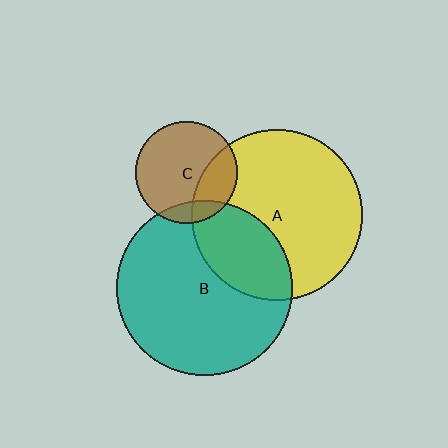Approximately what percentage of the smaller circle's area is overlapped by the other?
Approximately 30%.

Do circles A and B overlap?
Yes.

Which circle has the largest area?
Circle B (teal).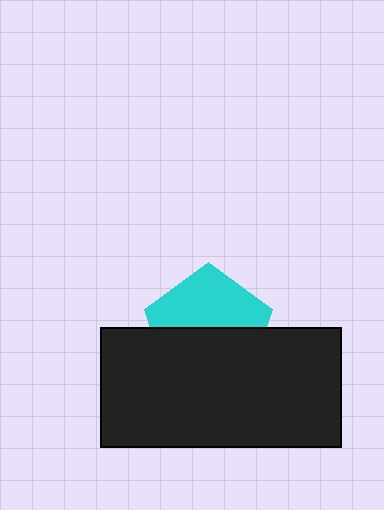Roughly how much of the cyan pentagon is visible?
About half of it is visible (roughly 48%).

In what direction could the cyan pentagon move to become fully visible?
The cyan pentagon could move up. That would shift it out from behind the black rectangle entirely.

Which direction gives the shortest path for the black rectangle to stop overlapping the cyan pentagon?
Moving down gives the shortest separation.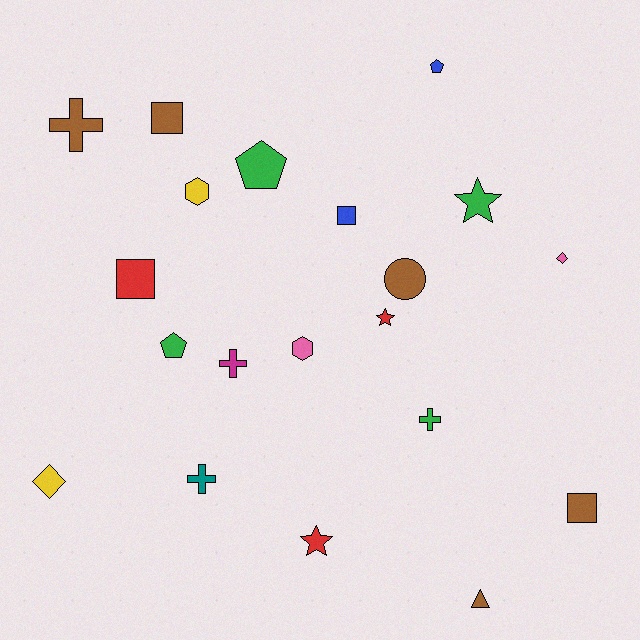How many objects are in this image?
There are 20 objects.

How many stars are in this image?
There are 3 stars.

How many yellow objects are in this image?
There are 2 yellow objects.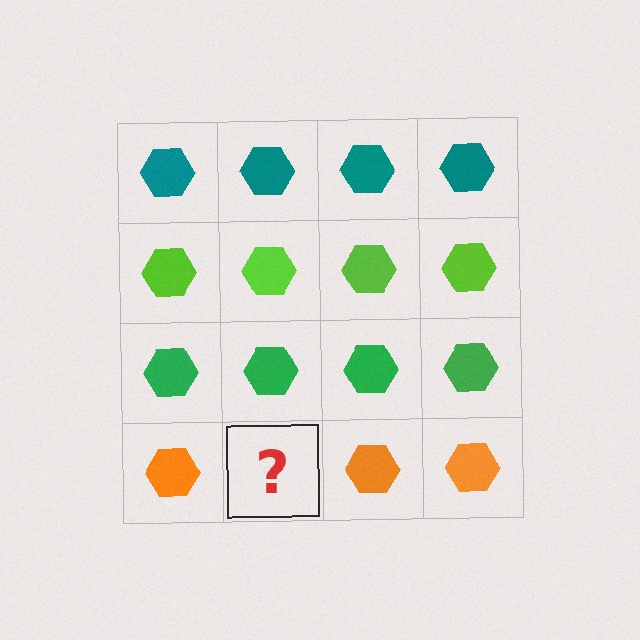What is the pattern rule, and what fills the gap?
The rule is that each row has a consistent color. The gap should be filled with an orange hexagon.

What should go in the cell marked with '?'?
The missing cell should contain an orange hexagon.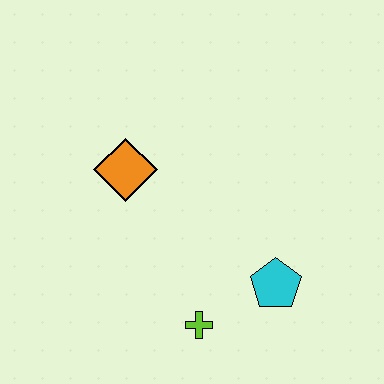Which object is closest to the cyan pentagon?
The lime cross is closest to the cyan pentagon.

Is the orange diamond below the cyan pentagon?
No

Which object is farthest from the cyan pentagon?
The orange diamond is farthest from the cyan pentagon.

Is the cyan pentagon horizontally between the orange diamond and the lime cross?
No